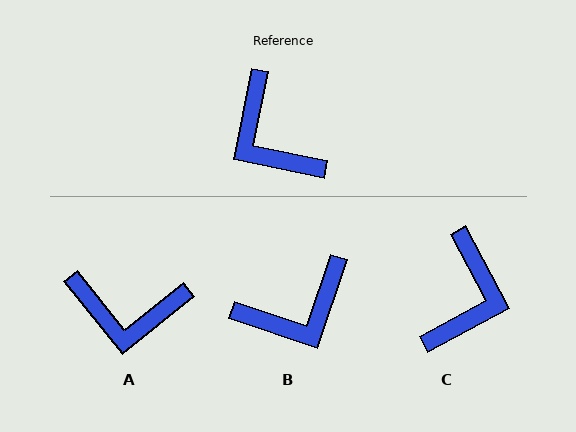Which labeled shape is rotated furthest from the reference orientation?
C, about 130 degrees away.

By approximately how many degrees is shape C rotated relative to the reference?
Approximately 130 degrees counter-clockwise.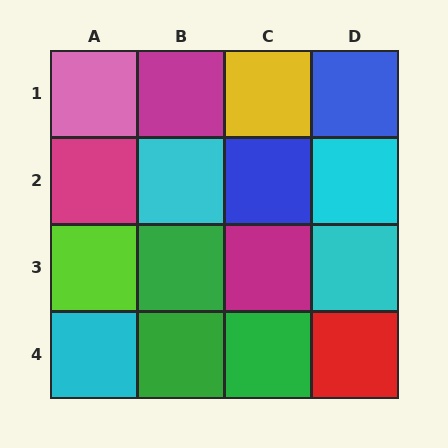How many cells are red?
1 cell is red.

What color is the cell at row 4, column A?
Cyan.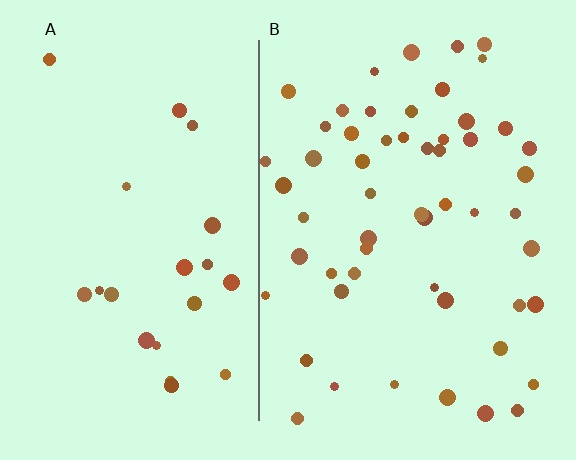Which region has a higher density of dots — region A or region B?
B (the right).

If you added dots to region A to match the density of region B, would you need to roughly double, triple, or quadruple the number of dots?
Approximately double.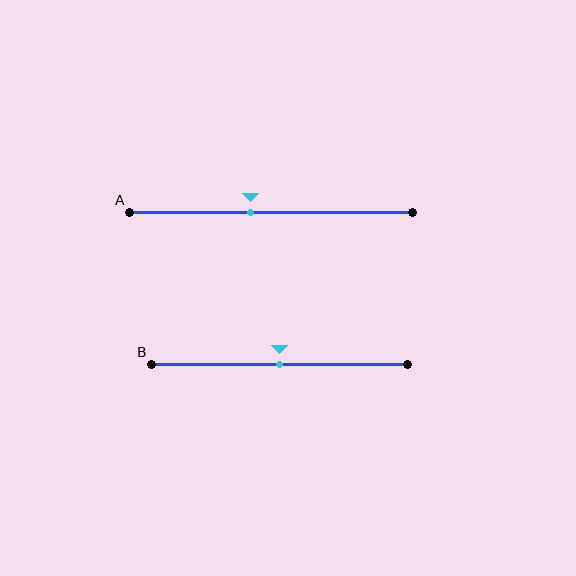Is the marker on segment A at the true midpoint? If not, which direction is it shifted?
No, the marker on segment A is shifted to the left by about 7% of the segment length.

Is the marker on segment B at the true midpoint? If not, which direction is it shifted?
Yes, the marker on segment B is at the true midpoint.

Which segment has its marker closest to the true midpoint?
Segment B has its marker closest to the true midpoint.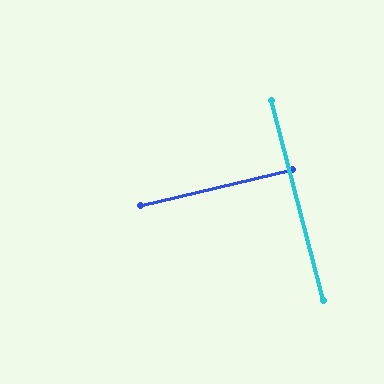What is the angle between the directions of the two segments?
Approximately 89 degrees.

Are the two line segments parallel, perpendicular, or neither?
Perpendicular — they meet at approximately 89°.